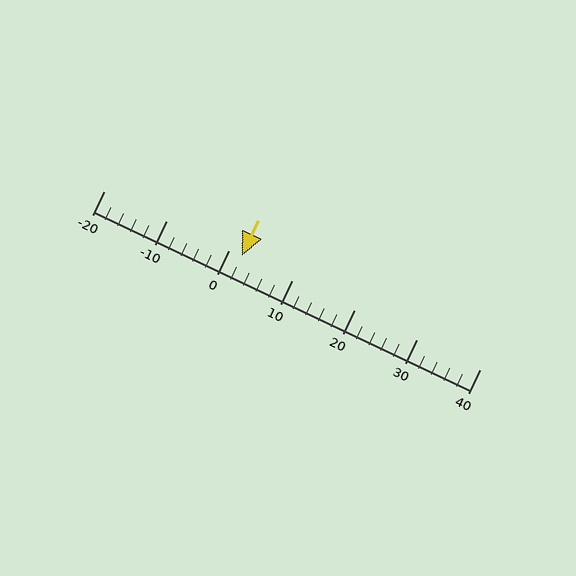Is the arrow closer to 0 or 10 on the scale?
The arrow is closer to 0.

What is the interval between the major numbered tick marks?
The major tick marks are spaced 10 units apart.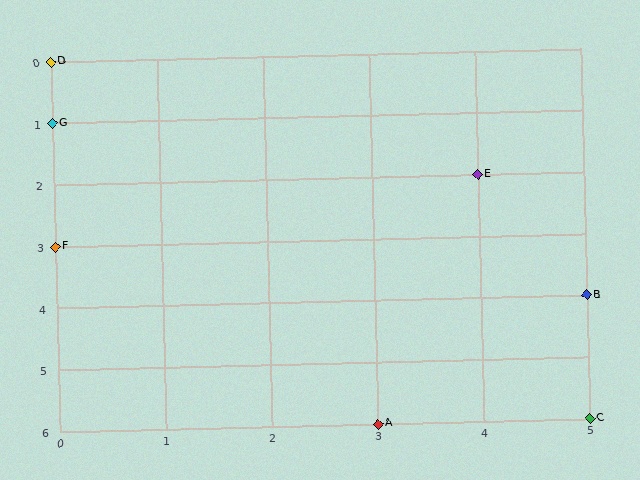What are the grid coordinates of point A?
Point A is at grid coordinates (3, 6).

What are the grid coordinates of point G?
Point G is at grid coordinates (0, 1).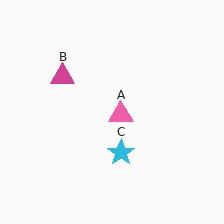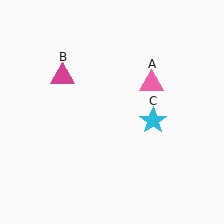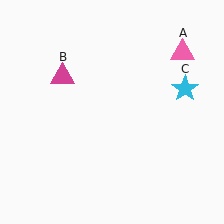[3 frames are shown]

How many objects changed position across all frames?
2 objects changed position: pink triangle (object A), cyan star (object C).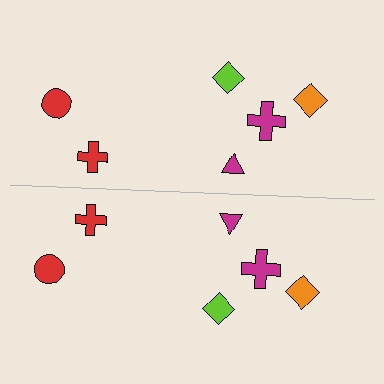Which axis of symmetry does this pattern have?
The pattern has a horizontal axis of symmetry running through the center of the image.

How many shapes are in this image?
There are 12 shapes in this image.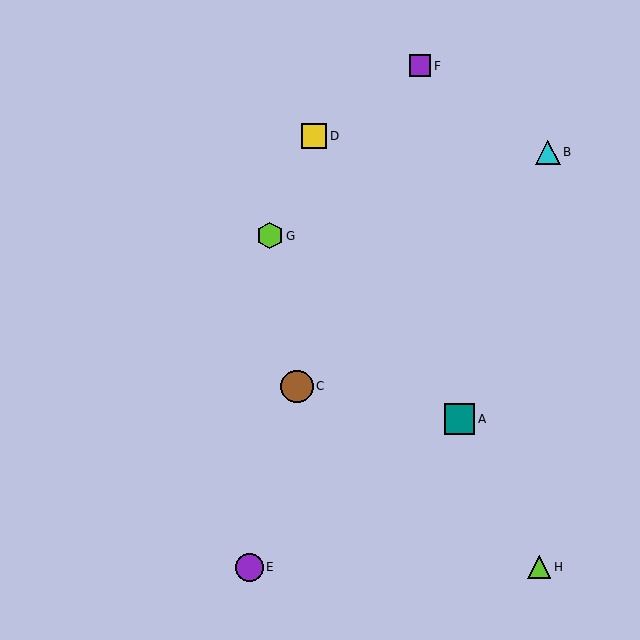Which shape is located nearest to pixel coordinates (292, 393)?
The brown circle (labeled C) at (297, 386) is nearest to that location.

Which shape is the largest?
The brown circle (labeled C) is the largest.